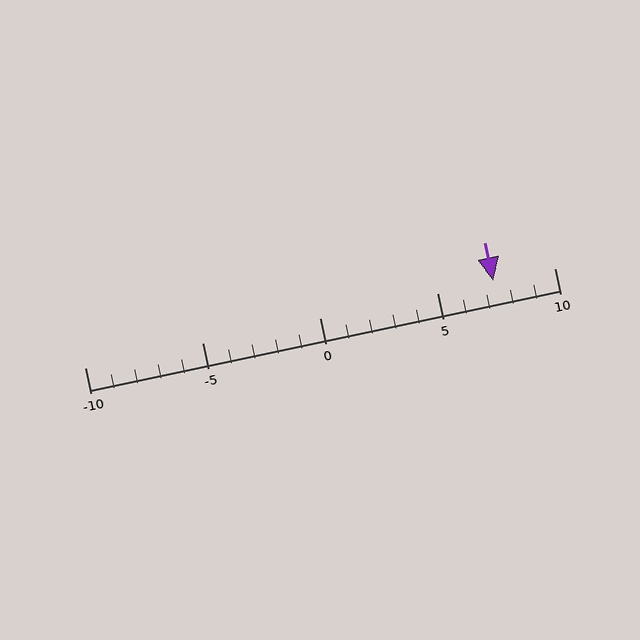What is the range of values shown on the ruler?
The ruler shows values from -10 to 10.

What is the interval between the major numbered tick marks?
The major tick marks are spaced 5 units apart.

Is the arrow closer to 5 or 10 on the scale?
The arrow is closer to 5.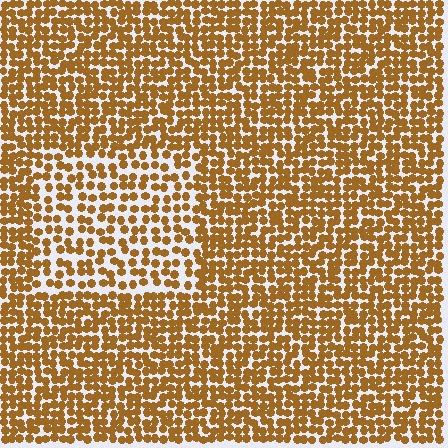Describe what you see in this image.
The image contains small brown elements arranged at two different densities. A rectangle-shaped region is visible where the elements are less densely packed than the surrounding area.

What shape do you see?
I see a rectangle.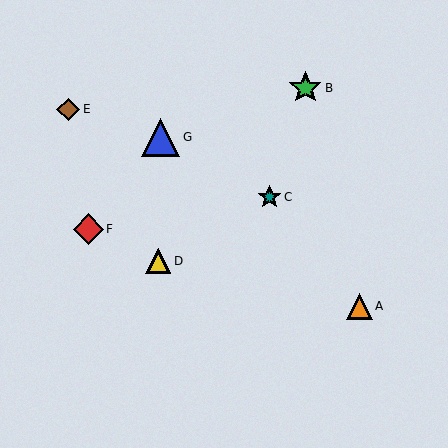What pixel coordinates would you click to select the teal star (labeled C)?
Click at (270, 197) to select the teal star C.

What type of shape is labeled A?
Shape A is an orange triangle.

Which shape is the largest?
The blue triangle (labeled G) is the largest.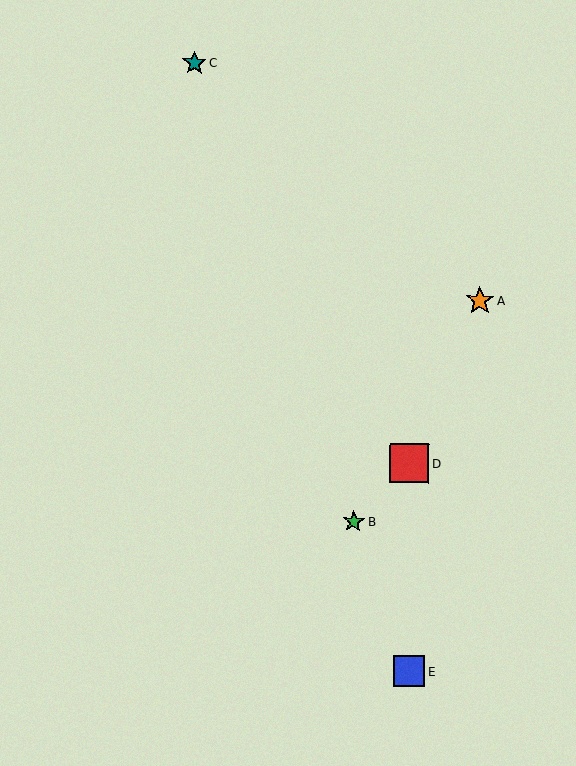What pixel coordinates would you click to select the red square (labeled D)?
Click at (409, 463) to select the red square D.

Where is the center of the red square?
The center of the red square is at (409, 463).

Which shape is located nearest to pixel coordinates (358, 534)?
The green star (labeled B) at (354, 521) is nearest to that location.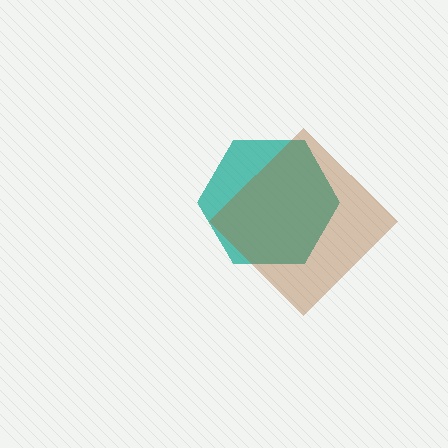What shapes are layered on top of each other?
The layered shapes are: a teal hexagon, a brown diamond.